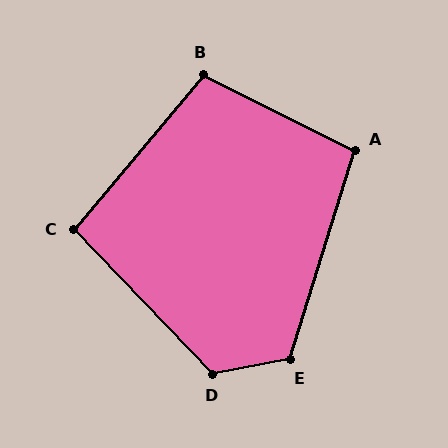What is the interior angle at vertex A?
Approximately 99 degrees (obtuse).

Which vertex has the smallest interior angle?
C, at approximately 96 degrees.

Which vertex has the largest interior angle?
D, at approximately 123 degrees.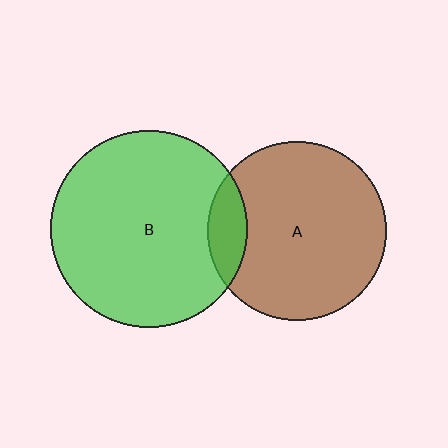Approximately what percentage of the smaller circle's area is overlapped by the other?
Approximately 10%.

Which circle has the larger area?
Circle B (green).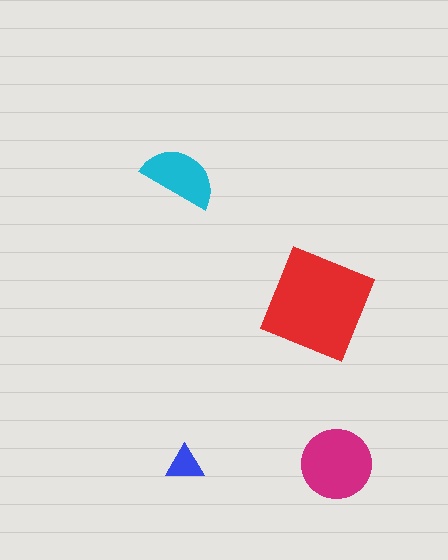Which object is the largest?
The red square.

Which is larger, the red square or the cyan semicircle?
The red square.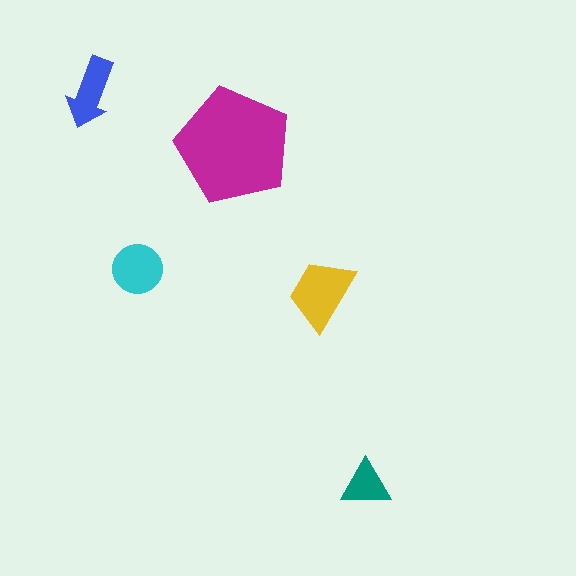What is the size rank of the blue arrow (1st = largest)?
4th.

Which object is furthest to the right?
The teal triangle is rightmost.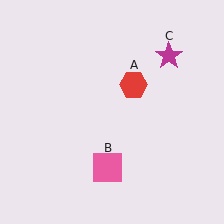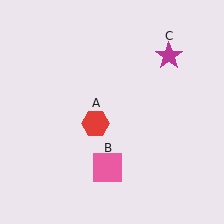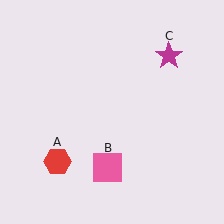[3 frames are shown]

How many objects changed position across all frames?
1 object changed position: red hexagon (object A).